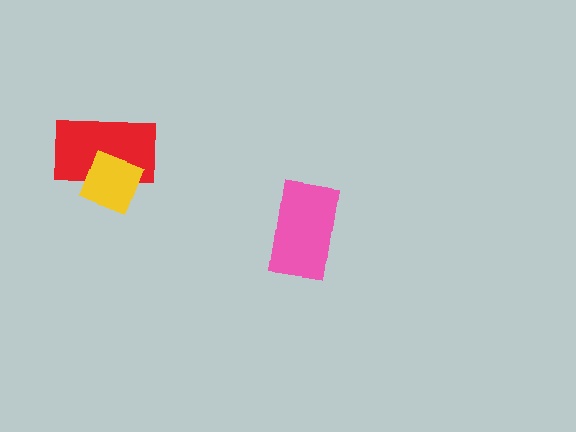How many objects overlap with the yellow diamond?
1 object overlaps with the yellow diamond.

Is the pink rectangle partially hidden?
No, no other shape covers it.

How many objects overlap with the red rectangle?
1 object overlaps with the red rectangle.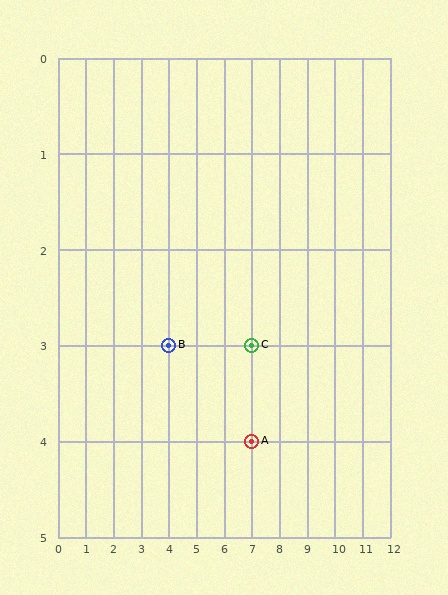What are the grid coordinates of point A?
Point A is at grid coordinates (7, 4).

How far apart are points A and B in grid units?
Points A and B are 3 columns and 1 row apart (about 3.2 grid units diagonally).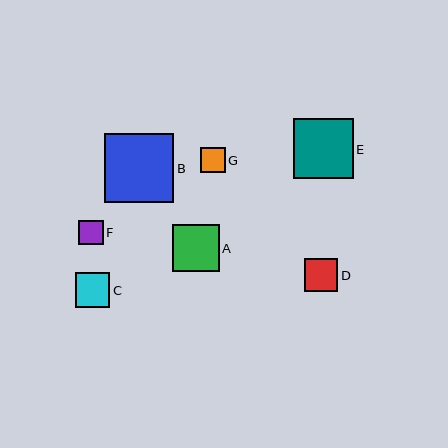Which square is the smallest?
Square G is the smallest with a size of approximately 24 pixels.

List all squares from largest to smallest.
From largest to smallest: B, E, A, C, D, F, G.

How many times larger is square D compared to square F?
Square D is approximately 1.4 times the size of square F.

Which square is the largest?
Square B is the largest with a size of approximately 69 pixels.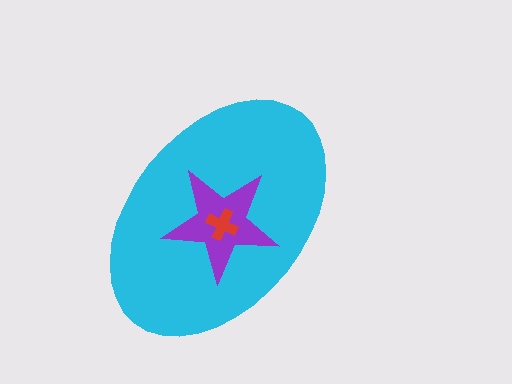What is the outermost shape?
The cyan ellipse.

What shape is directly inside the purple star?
The red cross.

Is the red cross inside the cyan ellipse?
Yes.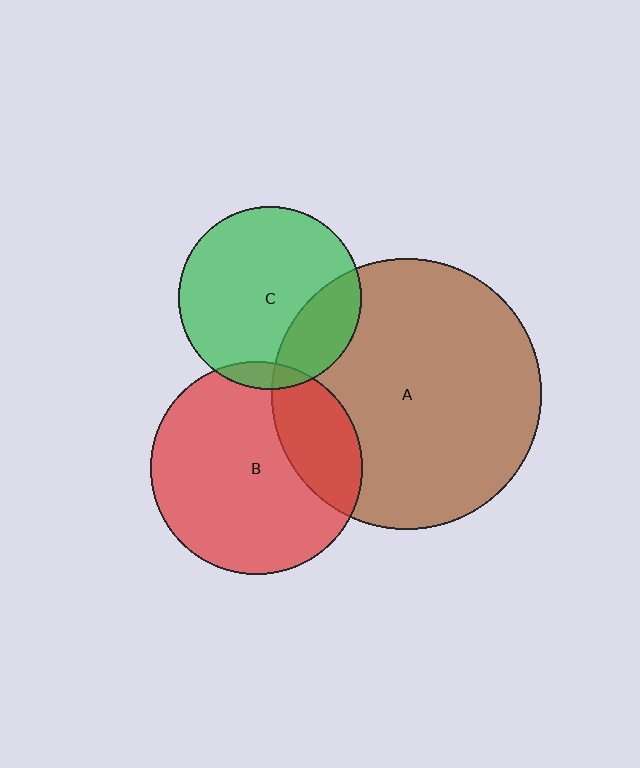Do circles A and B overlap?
Yes.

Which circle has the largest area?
Circle A (brown).